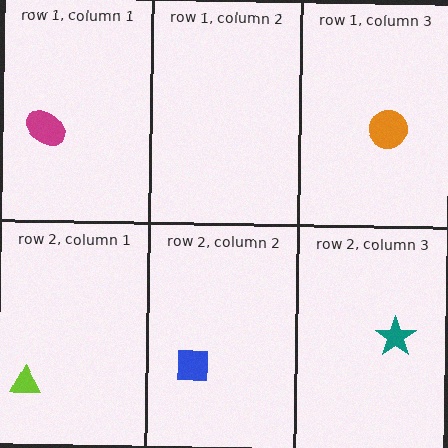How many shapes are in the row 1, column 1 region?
1.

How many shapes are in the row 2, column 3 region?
1.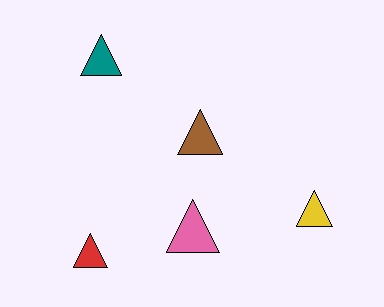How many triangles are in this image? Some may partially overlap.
There are 5 triangles.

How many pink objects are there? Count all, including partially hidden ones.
There is 1 pink object.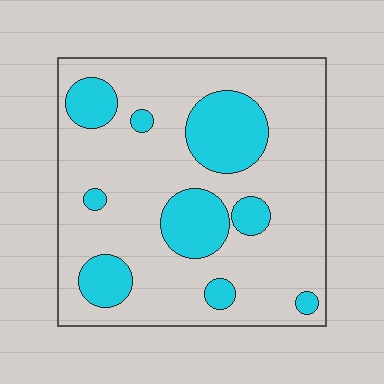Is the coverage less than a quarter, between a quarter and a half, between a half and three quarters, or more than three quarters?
Less than a quarter.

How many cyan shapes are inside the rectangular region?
9.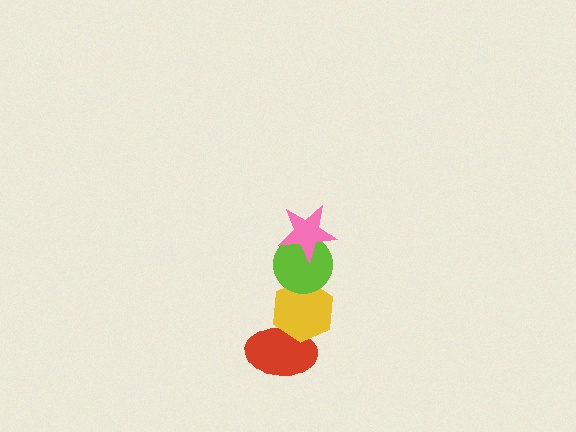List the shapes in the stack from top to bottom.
From top to bottom: the pink star, the lime circle, the yellow hexagon, the red ellipse.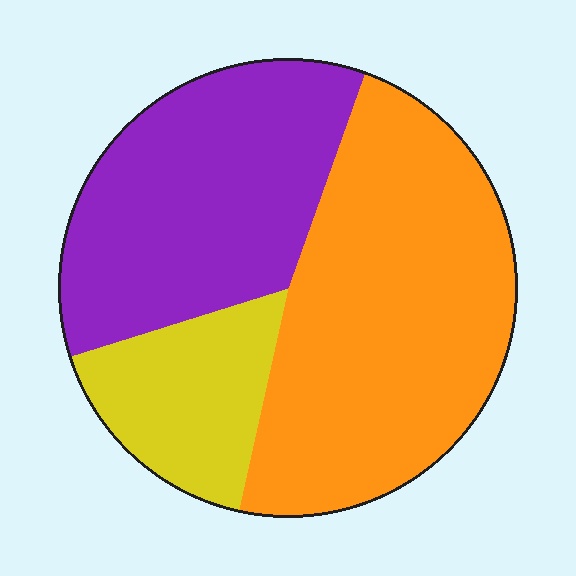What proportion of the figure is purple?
Purple takes up between a third and a half of the figure.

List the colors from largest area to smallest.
From largest to smallest: orange, purple, yellow.